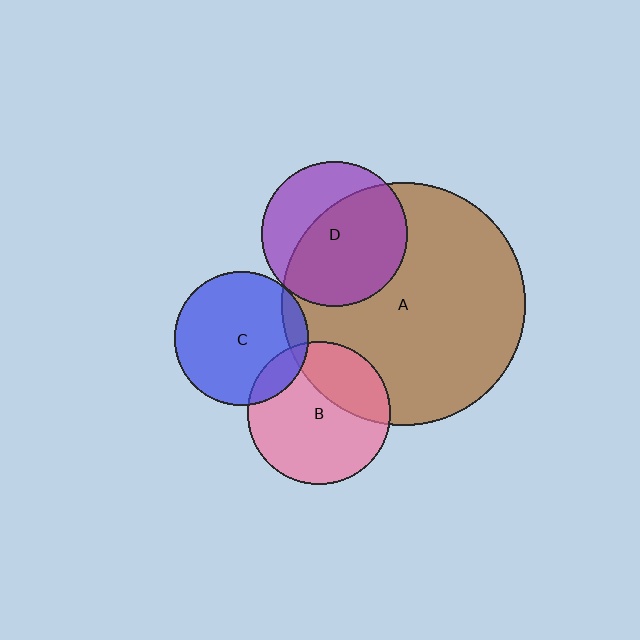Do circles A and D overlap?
Yes.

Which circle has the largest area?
Circle A (brown).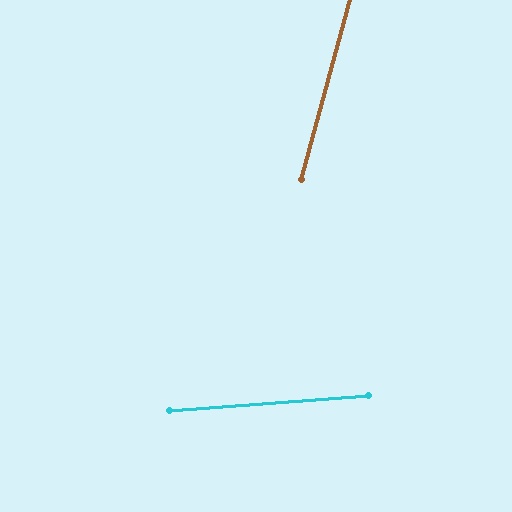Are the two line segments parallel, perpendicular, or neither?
Neither parallel nor perpendicular — they differ by about 70°.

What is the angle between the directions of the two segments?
Approximately 70 degrees.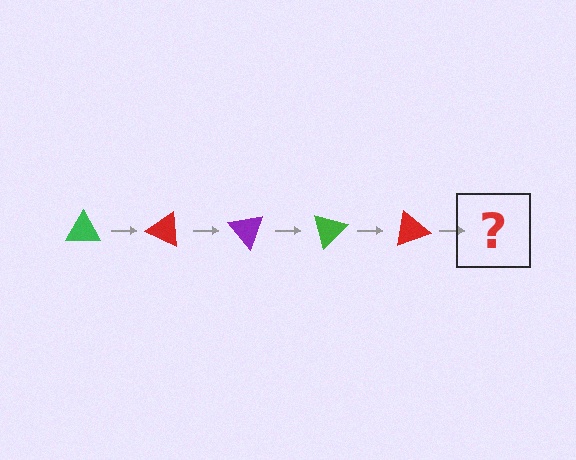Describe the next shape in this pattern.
It should be a purple triangle, rotated 125 degrees from the start.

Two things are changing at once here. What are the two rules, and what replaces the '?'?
The two rules are that it rotates 25 degrees each step and the color cycles through green, red, and purple. The '?' should be a purple triangle, rotated 125 degrees from the start.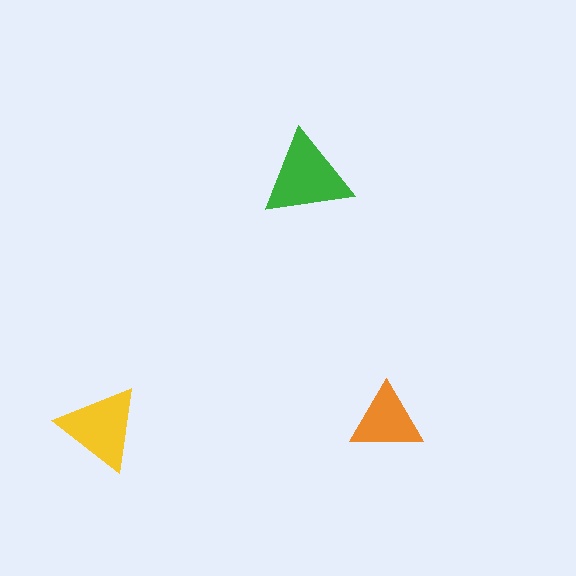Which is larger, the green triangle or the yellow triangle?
The green one.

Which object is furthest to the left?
The yellow triangle is leftmost.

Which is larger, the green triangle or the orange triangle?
The green one.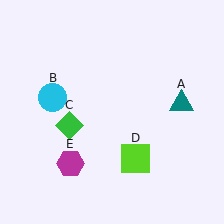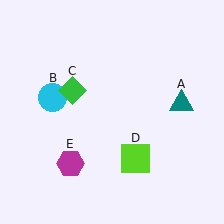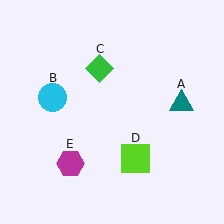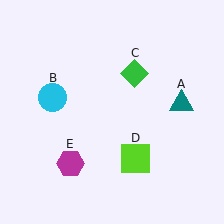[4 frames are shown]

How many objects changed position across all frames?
1 object changed position: green diamond (object C).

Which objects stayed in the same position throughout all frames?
Teal triangle (object A) and cyan circle (object B) and lime square (object D) and magenta hexagon (object E) remained stationary.